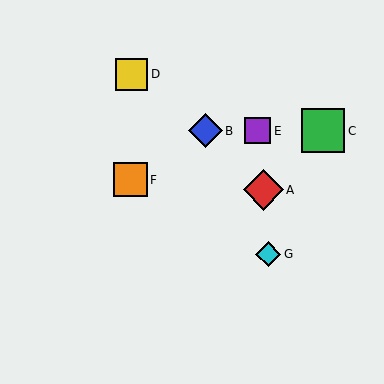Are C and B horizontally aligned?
Yes, both are at y≈131.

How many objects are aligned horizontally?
3 objects (B, C, E) are aligned horizontally.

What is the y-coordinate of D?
Object D is at y≈74.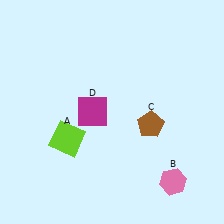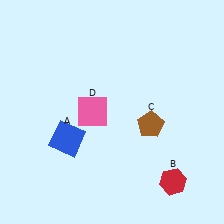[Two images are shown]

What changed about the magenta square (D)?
In Image 1, D is magenta. In Image 2, it changed to pink.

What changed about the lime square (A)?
In Image 1, A is lime. In Image 2, it changed to blue.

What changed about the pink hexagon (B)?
In Image 1, B is pink. In Image 2, it changed to red.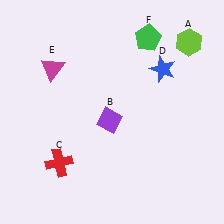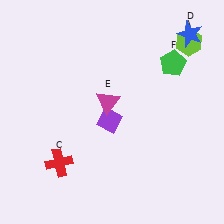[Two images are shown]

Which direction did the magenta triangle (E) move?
The magenta triangle (E) moved right.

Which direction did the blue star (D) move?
The blue star (D) moved up.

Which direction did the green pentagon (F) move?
The green pentagon (F) moved down.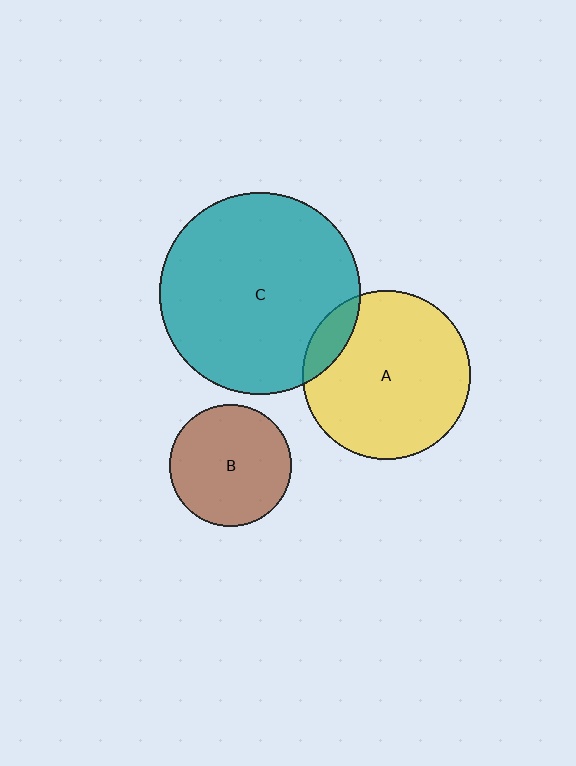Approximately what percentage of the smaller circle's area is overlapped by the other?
Approximately 10%.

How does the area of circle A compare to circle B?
Approximately 1.9 times.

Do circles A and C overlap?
Yes.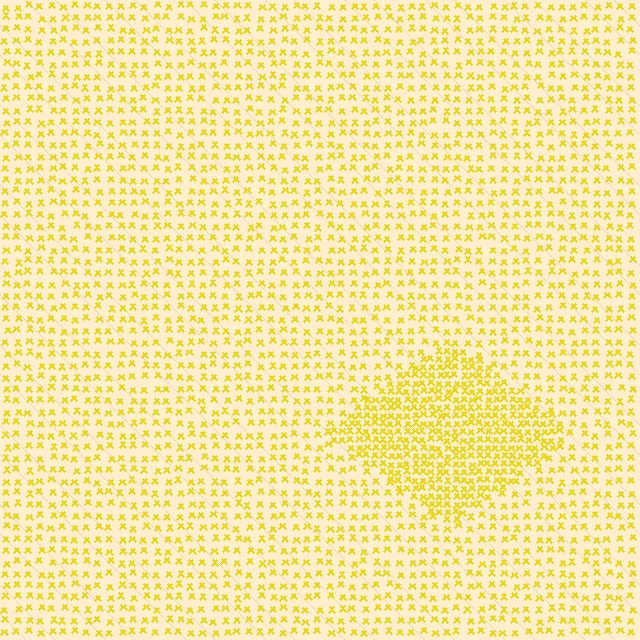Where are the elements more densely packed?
The elements are more densely packed inside the diamond boundary.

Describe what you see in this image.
The image contains small yellow elements arranged at two different densities. A diamond-shaped region is visible where the elements are more densely packed than the surrounding area.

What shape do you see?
I see a diamond.